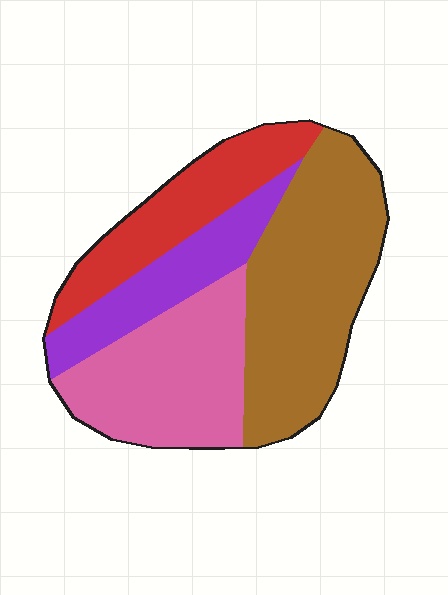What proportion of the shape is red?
Red takes up between a sixth and a third of the shape.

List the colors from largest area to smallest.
From largest to smallest: brown, pink, red, purple.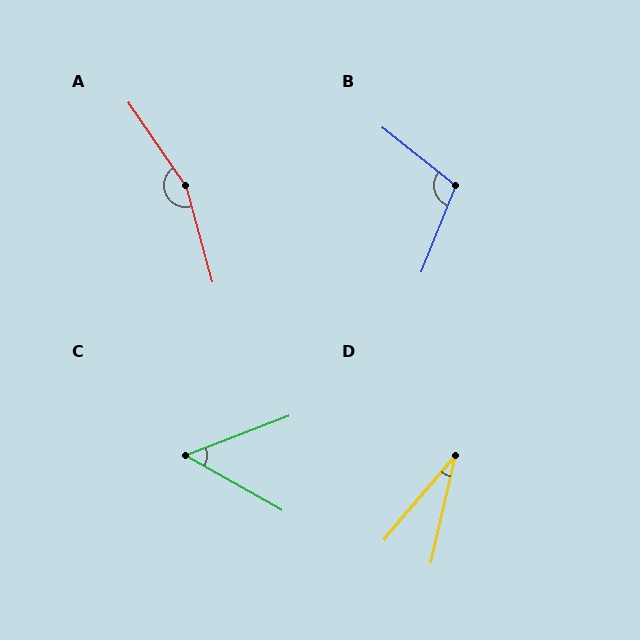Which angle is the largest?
A, at approximately 161 degrees.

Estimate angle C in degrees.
Approximately 50 degrees.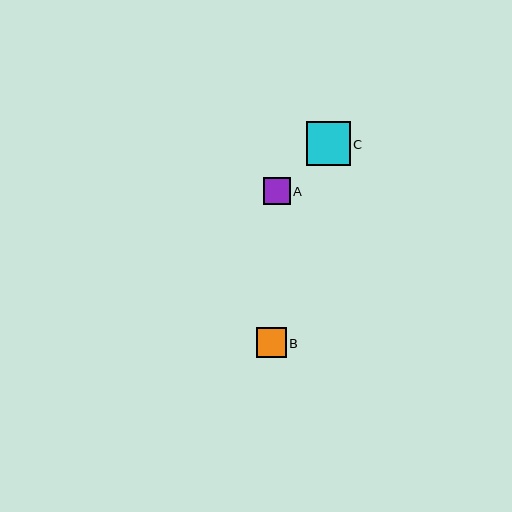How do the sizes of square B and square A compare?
Square B and square A are approximately the same size.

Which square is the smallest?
Square A is the smallest with a size of approximately 27 pixels.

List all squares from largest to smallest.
From largest to smallest: C, B, A.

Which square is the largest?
Square C is the largest with a size of approximately 44 pixels.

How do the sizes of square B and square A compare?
Square B and square A are approximately the same size.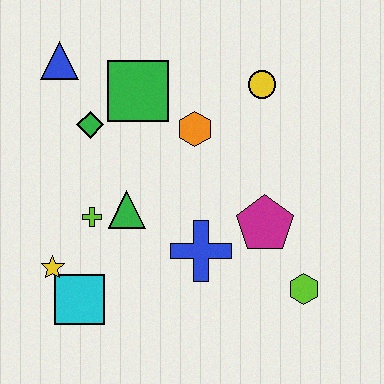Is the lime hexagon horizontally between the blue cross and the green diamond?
No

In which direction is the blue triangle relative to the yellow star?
The blue triangle is above the yellow star.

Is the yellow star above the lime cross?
No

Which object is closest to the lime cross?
The green triangle is closest to the lime cross.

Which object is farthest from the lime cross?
The lime hexagon is farthest from the lime cross.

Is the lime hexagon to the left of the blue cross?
No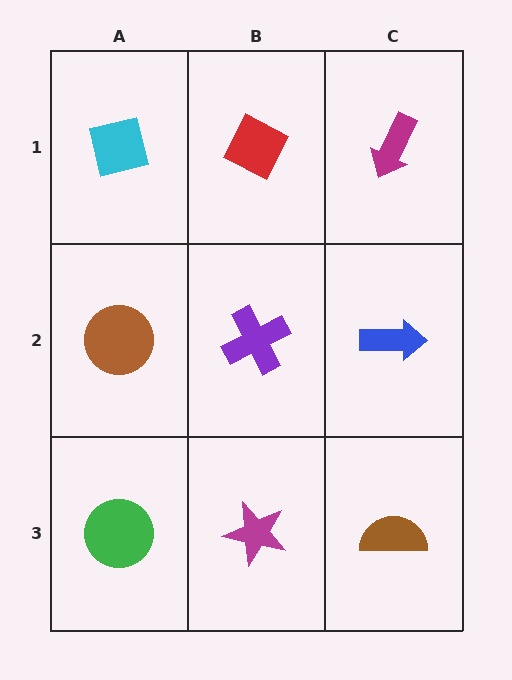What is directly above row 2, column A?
A cyan square.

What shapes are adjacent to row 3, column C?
A blue arrow (row 2, column C), a magenta star (row 3, column B).